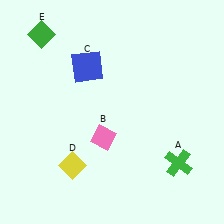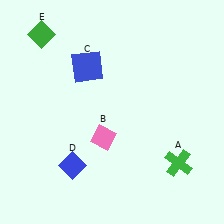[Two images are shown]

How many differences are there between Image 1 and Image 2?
There is 1 difference between the two images.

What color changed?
The diamond (D) changed from yellow in Image 1 to blue in Image 2.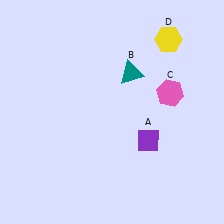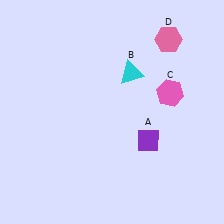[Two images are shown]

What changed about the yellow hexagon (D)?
In Image 1, D is yellow. In Image 2, it changed to pink.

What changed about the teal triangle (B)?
In Image 1, B is teal. In Image 2, it changed to cyan.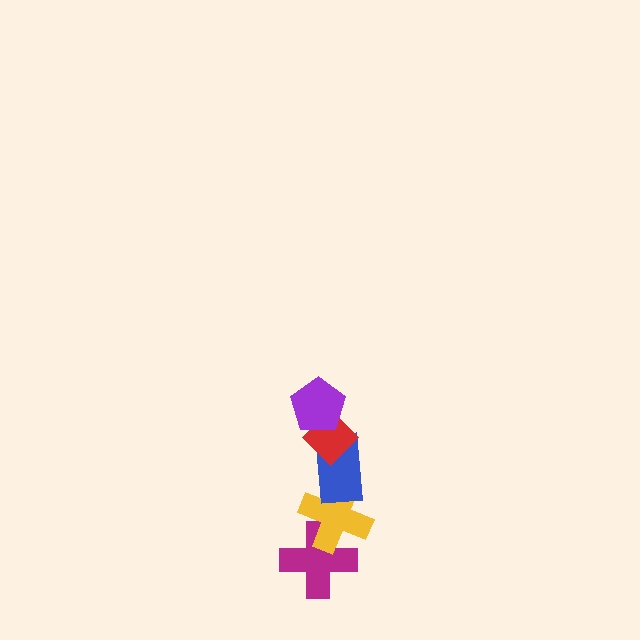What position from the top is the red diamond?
The red diamond is 2nd from the top.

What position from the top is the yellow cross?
The yellow cross is 4th from the top.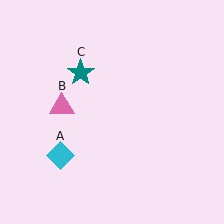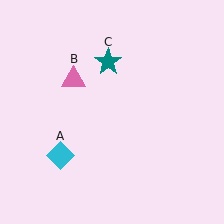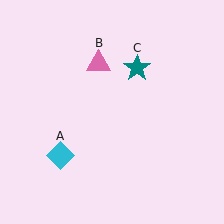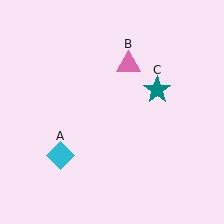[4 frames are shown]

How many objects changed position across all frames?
2 objects changed position: pink triangle (object B), teal star (object C).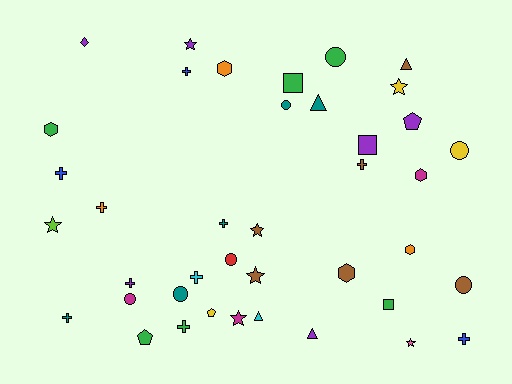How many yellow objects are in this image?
There are 3 yellow objects.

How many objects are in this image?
There are 40 objects.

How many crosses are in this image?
There are 10 crosses.